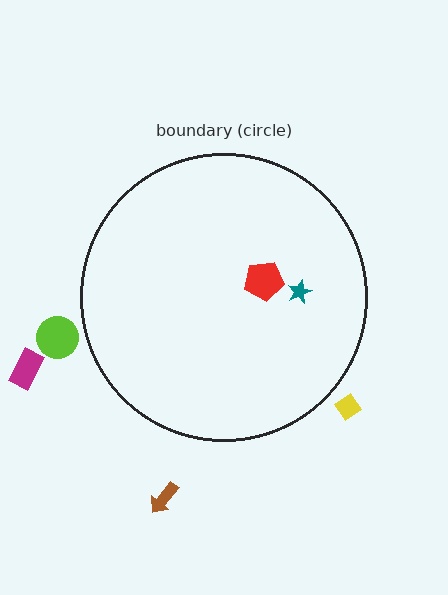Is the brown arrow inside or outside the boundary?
Outside.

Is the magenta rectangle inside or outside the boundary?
Outside.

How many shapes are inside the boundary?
2 inside, 4 outside.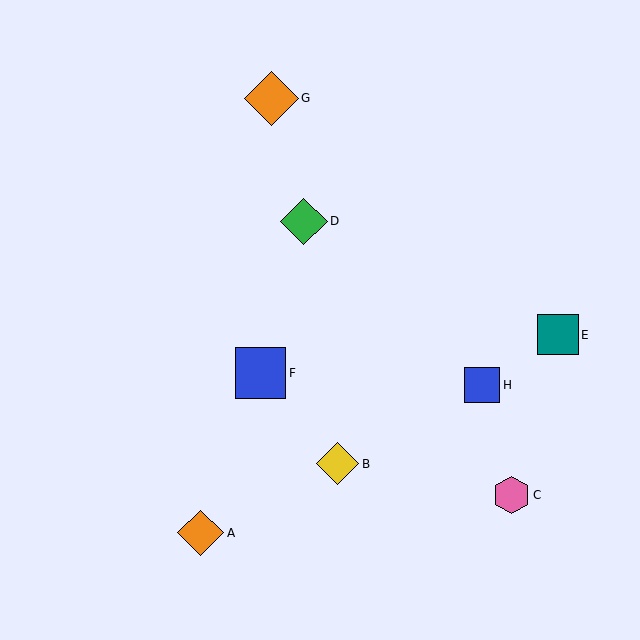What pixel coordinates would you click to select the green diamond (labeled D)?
Click at (304, 221) to select the green diamond D.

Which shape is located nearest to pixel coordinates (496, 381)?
The blue square (labeled H) at (482, 385) is nearest to that location.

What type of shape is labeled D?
Shape D is a green diamond.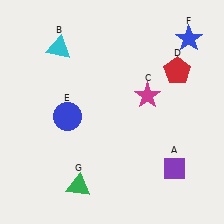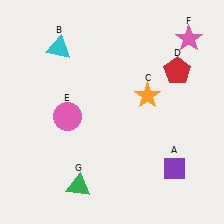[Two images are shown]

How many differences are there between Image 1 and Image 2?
There are 3 differences between the two images.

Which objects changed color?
C changed from magenta to orange. E changed from blue to pink. F changed from blue to pink.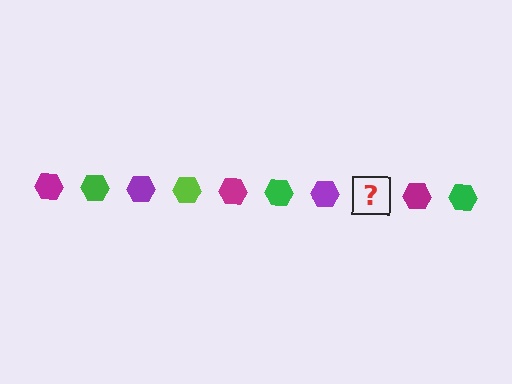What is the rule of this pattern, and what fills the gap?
The rule is that the pattern cycles through magenta, green, purple, lime hexagons. The gap should be filled with a lime hexagon.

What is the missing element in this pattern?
The missing element is a lime hexagon.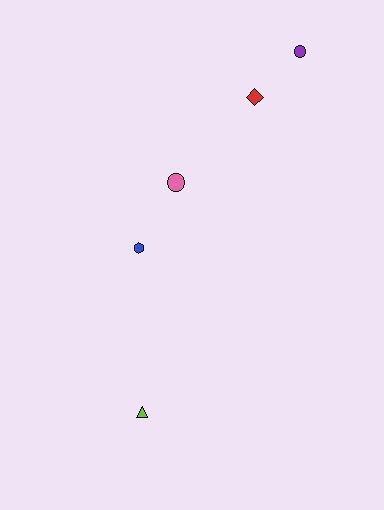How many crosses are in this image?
There are no crosses.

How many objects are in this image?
There are 5 objects.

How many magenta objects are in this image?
There are no magenta objects.